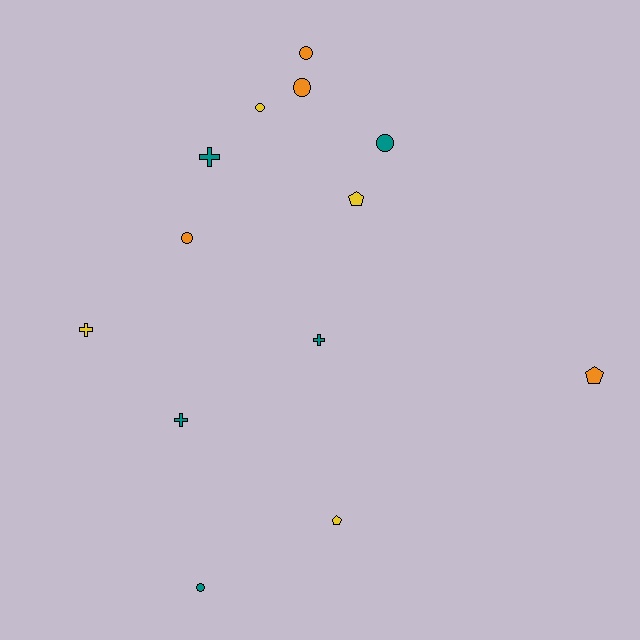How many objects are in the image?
There are 13 objects.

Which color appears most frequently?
Teal, with 5 objects.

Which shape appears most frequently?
Circle, with 6 objects.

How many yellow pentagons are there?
There are 2 yellow pentagons.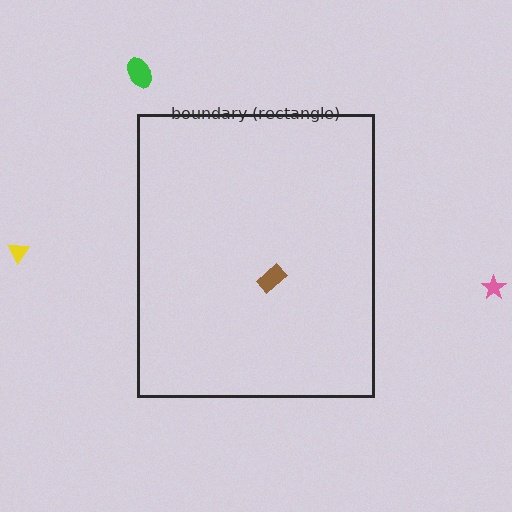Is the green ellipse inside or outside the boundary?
Outside.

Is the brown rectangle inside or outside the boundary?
Inside.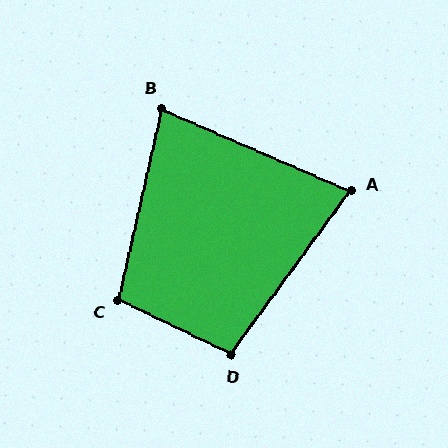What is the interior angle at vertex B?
Approximately 79 degrees (acute).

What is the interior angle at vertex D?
Approximately 101 degrees (obtuse).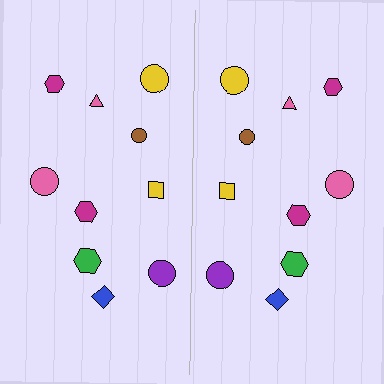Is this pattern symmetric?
Yes, this pattern has bilateral (reflection) symmetry.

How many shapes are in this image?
There are 20 shapes in this image.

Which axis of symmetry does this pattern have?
The pattern has a vertical axis of symmetry running through the center of the image.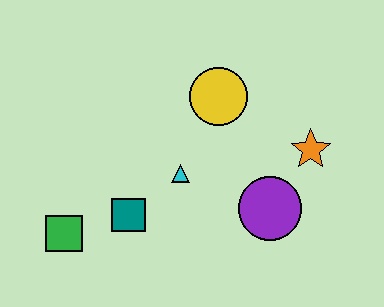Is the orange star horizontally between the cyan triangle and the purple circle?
No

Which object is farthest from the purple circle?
The green square is farthest from the purple circle.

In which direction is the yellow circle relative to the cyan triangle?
The yellow circle is above the cyan triangle.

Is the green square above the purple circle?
No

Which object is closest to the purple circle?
The orange star is closest to the purple circle.